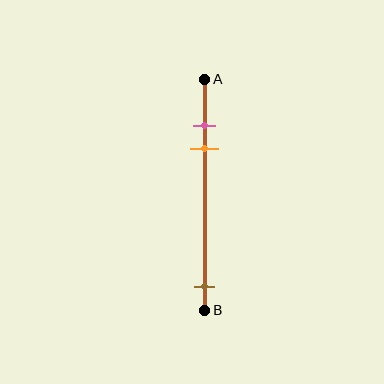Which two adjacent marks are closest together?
The pink and orange marks are the closest adjacent pair.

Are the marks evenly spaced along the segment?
No, the marks are not evenly spaced.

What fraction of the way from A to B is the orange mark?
The orange mark is approximately 30% (0.3) of the way from A to B.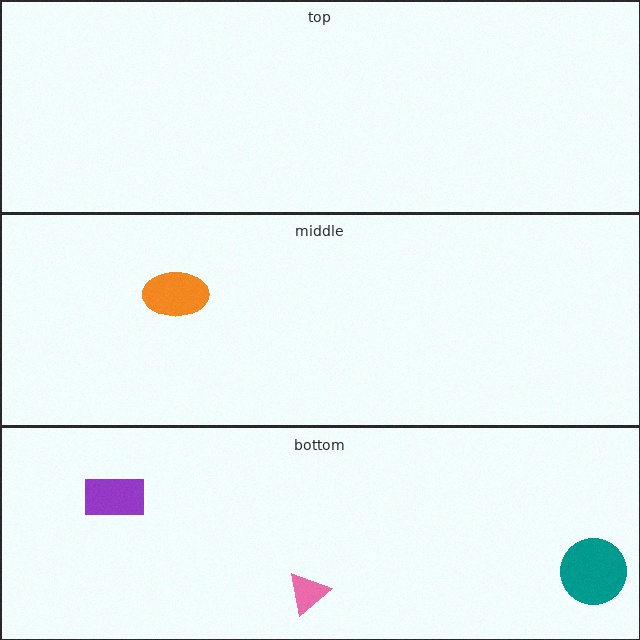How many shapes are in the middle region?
1.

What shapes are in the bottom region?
The teal circle, the pink triangle, the purple rectangle.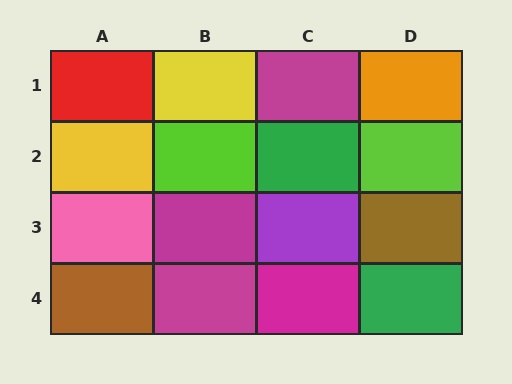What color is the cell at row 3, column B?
Magenta.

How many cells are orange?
1 cell is orange.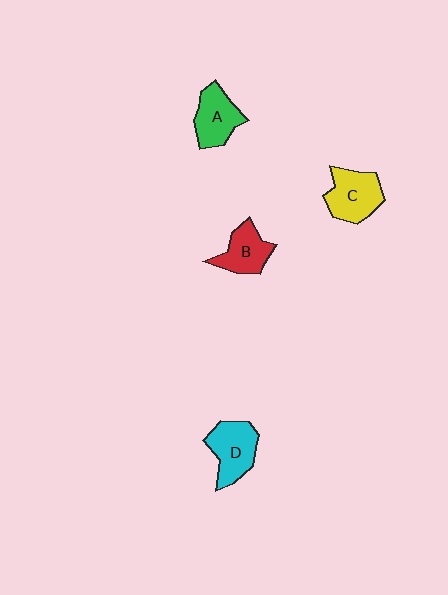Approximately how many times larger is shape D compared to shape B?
Approximately 1.2 times.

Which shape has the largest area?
Shape D (cyan).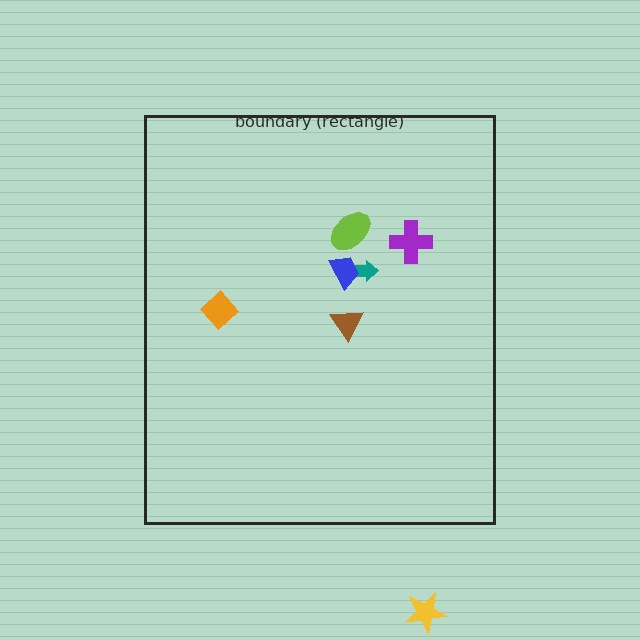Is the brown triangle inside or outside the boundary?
Inside.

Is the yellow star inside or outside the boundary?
Outside.